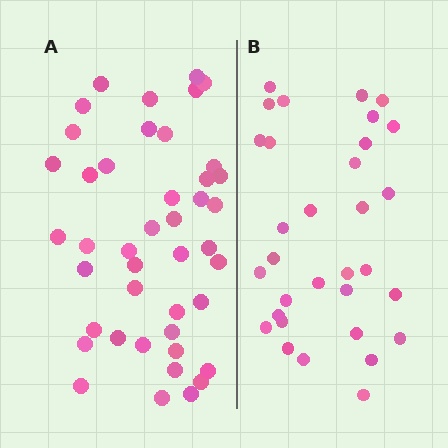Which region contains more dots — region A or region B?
Region A (the left region) has more dots.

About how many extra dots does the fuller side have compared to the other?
Region A has roughly 12 or so more dots than region B.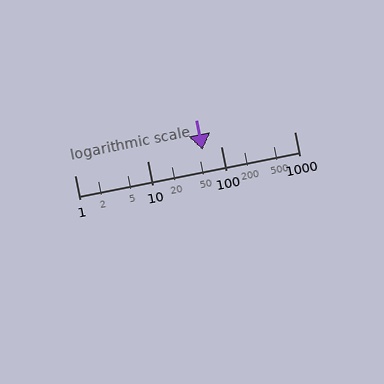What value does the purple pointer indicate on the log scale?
The pointer indicates approximately 56.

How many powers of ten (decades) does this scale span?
The scale spans 3 decades, from 1 to 1000.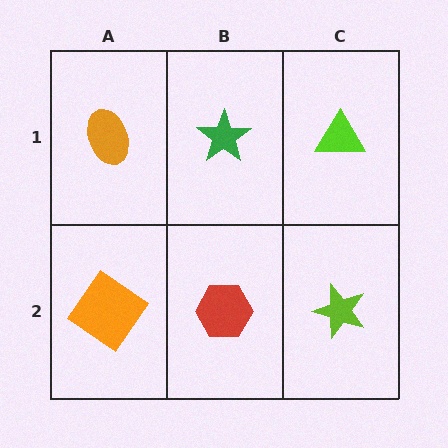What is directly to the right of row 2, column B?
A lime star.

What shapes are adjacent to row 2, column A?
An orange ellipse (row 1, column A), a red hexagon (row 2, column B).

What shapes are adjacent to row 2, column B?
A green star (row 1, column B), an orange diamond (row 2, column A), a lime star (row 2, column C).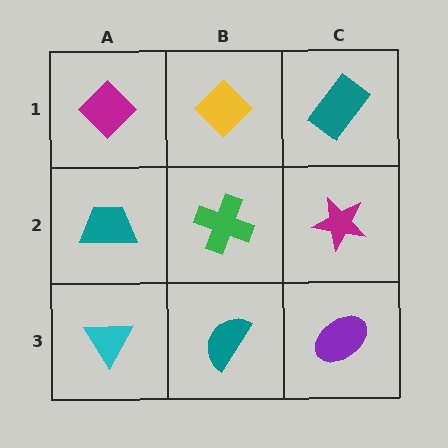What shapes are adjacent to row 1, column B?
A green cross (row 2, column B), a magenta diamond (row 1, column A), a teal rectangle (row 1, column C).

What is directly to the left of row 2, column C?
A green cross.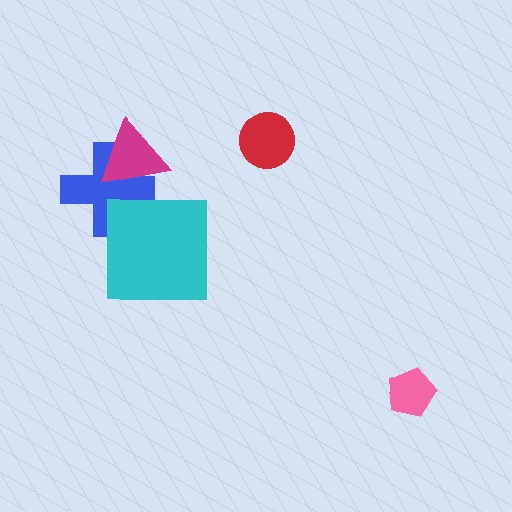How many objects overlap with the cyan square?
1 object overlaps with the cyan square.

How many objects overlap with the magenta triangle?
1 object overlaps with the magenta triangle.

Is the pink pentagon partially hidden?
No, no other shape covers it.